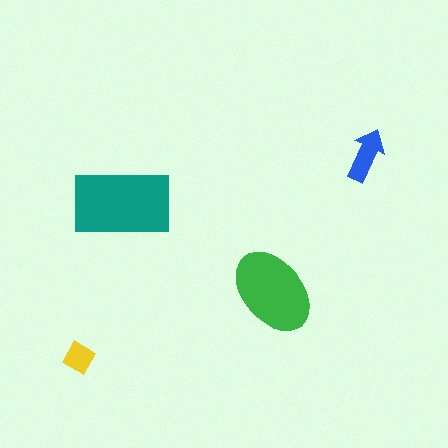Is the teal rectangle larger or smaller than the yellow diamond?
Larger.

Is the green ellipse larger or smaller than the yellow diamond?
Larger.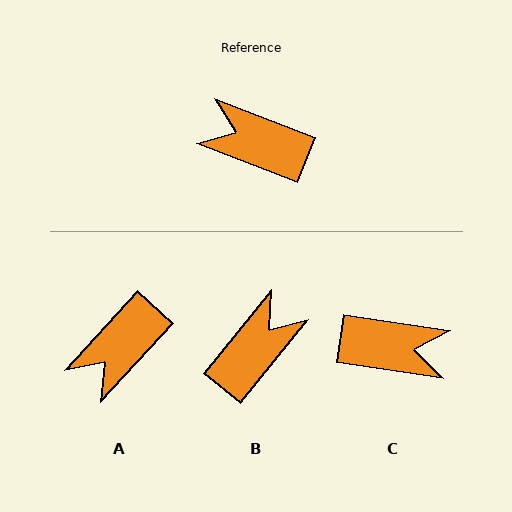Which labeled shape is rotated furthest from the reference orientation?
C, about 167 degrees away.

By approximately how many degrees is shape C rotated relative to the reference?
Approximately 167 degrees clockwise.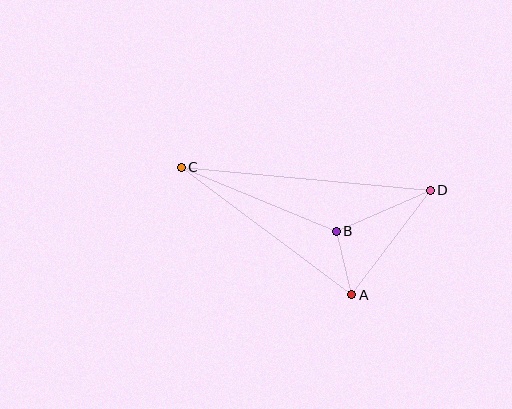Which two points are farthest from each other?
Points C and D are farthest from each other.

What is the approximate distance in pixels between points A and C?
The distance between A and C is approximately 213 pixels.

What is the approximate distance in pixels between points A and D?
The distance between A and D is approximately 130 pixels.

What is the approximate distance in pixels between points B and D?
The distance between B and D is approximately 103 pixels.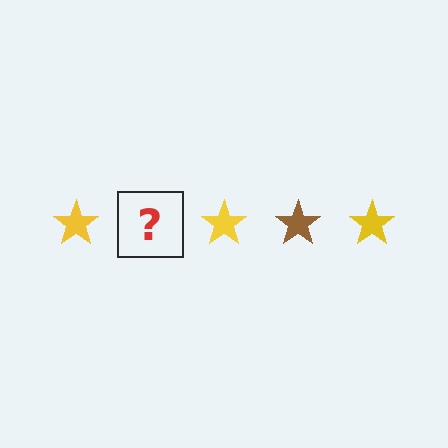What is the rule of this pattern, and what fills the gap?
The rule is that the pattern cycles through yellow, brown stars. The gap should be filled with a brown star.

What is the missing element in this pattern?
The missing element is a brown star.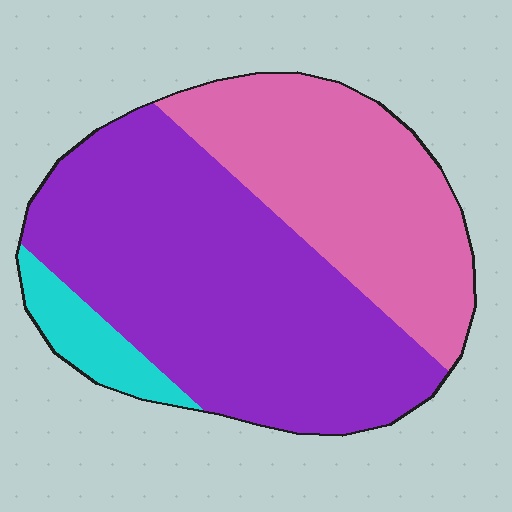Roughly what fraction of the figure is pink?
Pink takes up between a quarter and a half of the figure.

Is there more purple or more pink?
Purple.